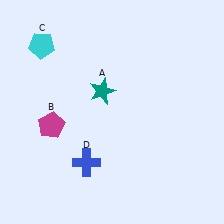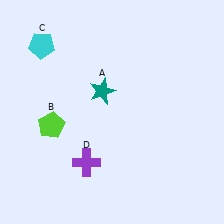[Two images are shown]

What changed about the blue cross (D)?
In Image 1, D is blue. In Image 2, it changed to purple.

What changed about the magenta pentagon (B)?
In Image 1, B is magenta. In Image 2, it changed to lime.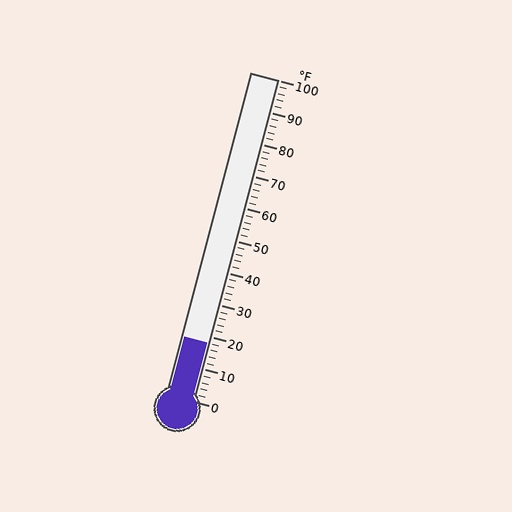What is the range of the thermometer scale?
The thermometer scale ranges from 0°F to 100°F.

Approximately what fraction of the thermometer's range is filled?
The thermometer is filled to approximately 20% of its range.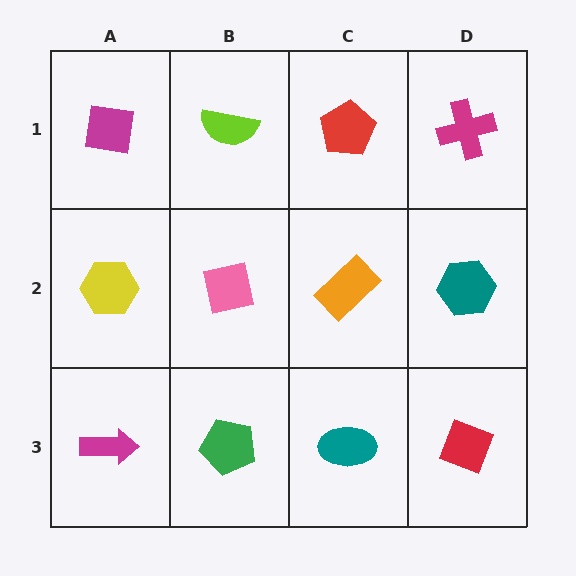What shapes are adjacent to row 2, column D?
A magenta cross (row 1, column D), a red diamond (row 3, column D), an orange rectangle (row 2, column C).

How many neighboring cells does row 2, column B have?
4.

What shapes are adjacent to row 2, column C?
A red pentagon (row 1, column C), a teal ellipse (row 3, column C), a pink square (row 2, column B), a teal hexagon (row 2, column D).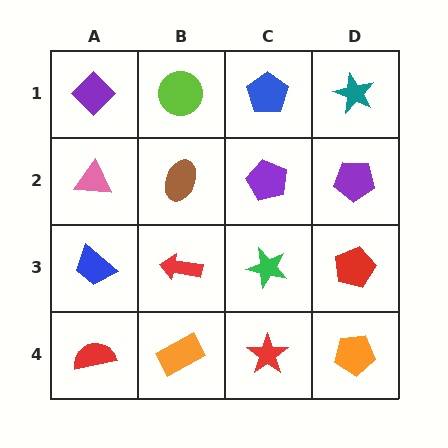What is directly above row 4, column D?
A red pentagon.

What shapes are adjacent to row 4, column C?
A green star (row 3, column C), an orange rectangle (row 4, column B), an orange pentagon (row 4, column D).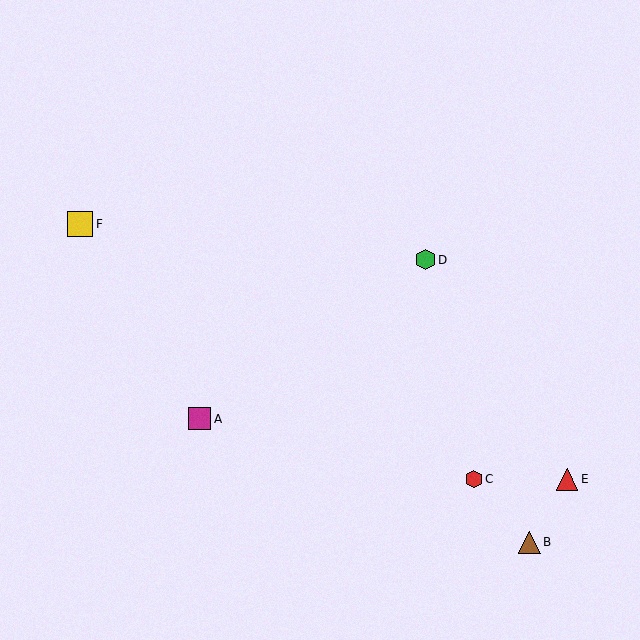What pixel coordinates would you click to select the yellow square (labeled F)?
Click at (80, 224) to select the yellow square F.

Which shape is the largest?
The yellow square (labeled F) is the largest.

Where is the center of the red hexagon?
The center of the red hexagon is at (474, 479).